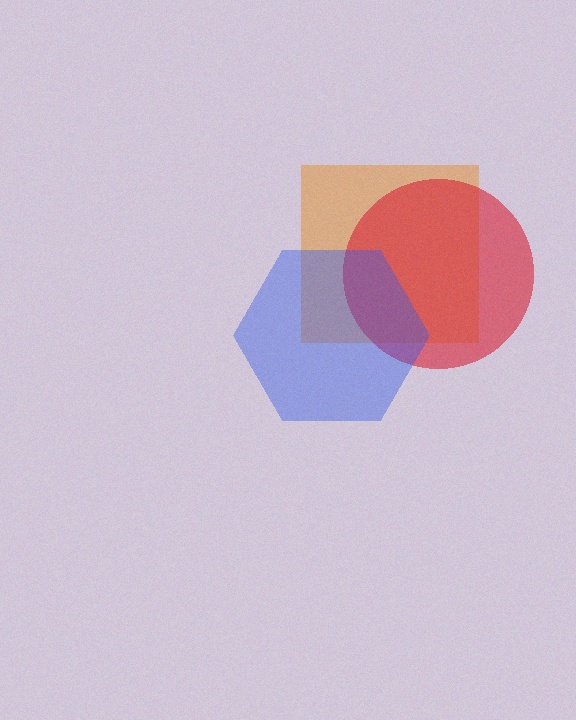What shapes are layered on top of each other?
The layered shapes are: an orange square, a red circle, a blue hexagon.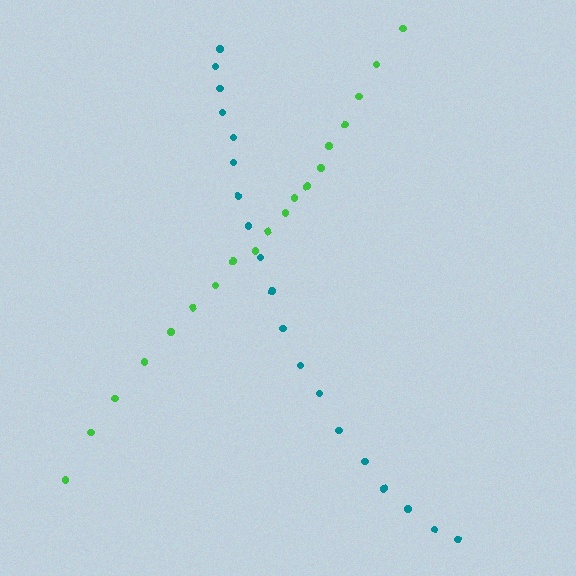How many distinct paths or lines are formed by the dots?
There are 2 distinct paths.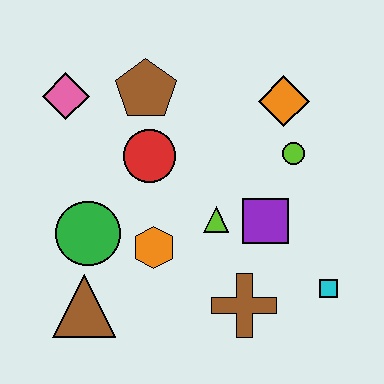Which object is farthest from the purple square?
The pink diamond is farthest from the purple square.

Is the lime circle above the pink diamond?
No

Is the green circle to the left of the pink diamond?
No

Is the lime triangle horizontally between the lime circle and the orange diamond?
No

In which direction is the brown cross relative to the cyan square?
The brown cross is to the left of the cyan square.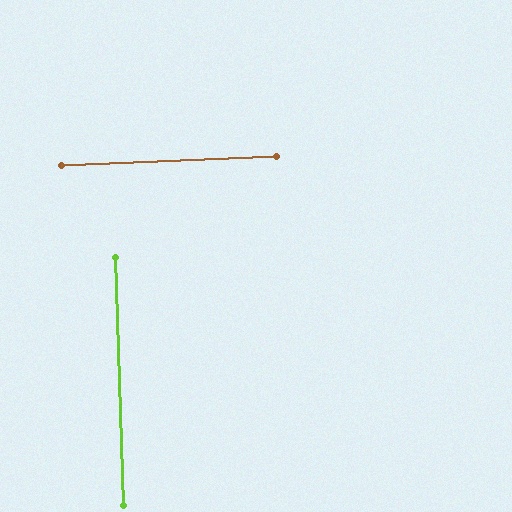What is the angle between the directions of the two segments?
Approximately 89 degrees.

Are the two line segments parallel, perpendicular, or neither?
Perpendicular — they meet at approximately 89°.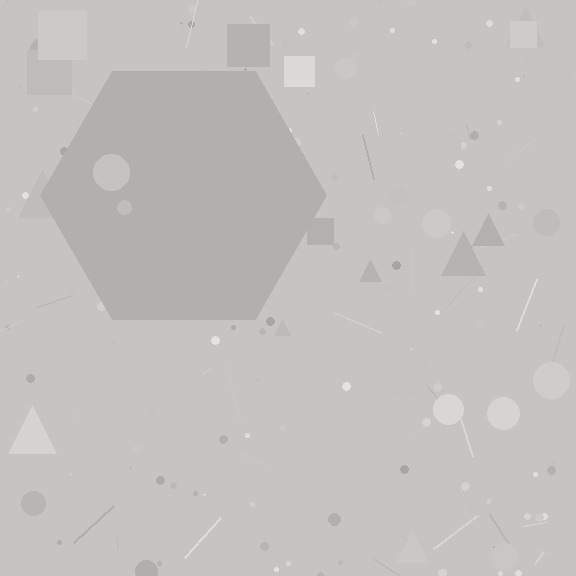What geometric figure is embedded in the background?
A hexagon is embedded in the background.